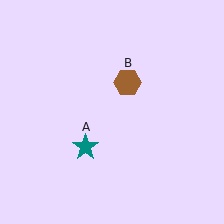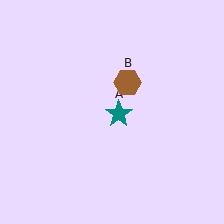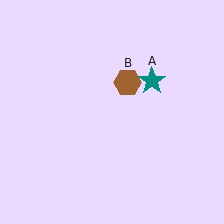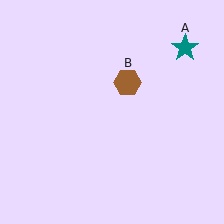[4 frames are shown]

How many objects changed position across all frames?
1 object changed position: teal star (object A).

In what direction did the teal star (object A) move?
The teal star (object A) moved up and to the right.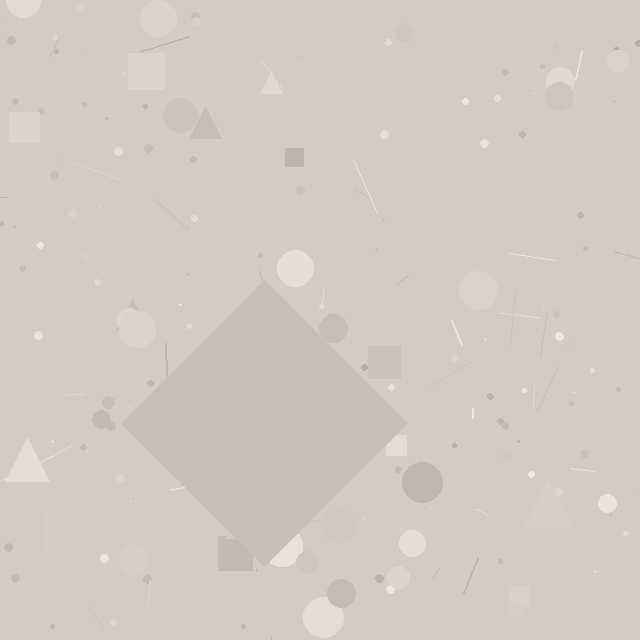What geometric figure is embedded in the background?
A diamond is embedded in the background.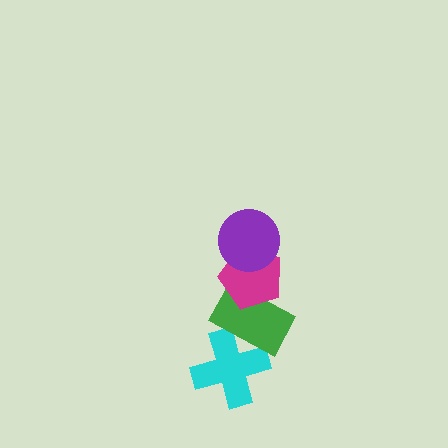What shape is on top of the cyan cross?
The green rectangle is on top of the cyan cross.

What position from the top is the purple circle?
The purple circle is 1st from the top.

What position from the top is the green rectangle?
The green rectangle is 3rd from the top.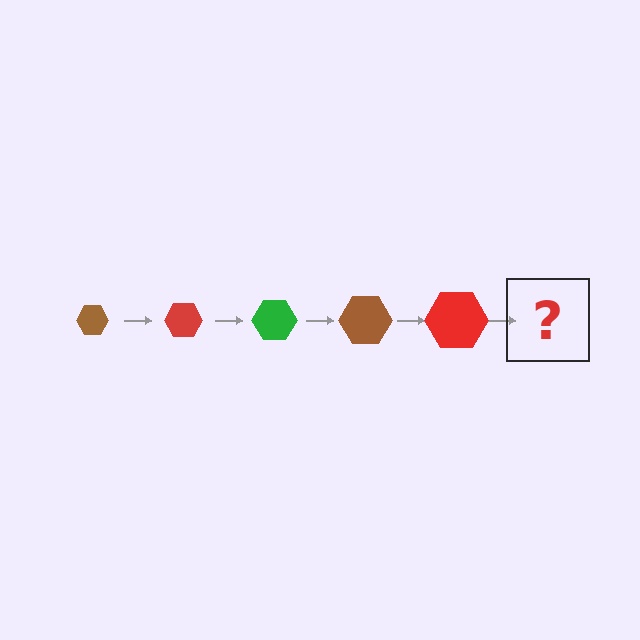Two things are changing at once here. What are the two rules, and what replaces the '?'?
The two rules are that the hexagon grows larger each step and the color cycles through brown, red, and green. The '?' should be a green hexagon, larger than the previous one.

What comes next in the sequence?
The next element should be a green hexagon, larger than the previous one.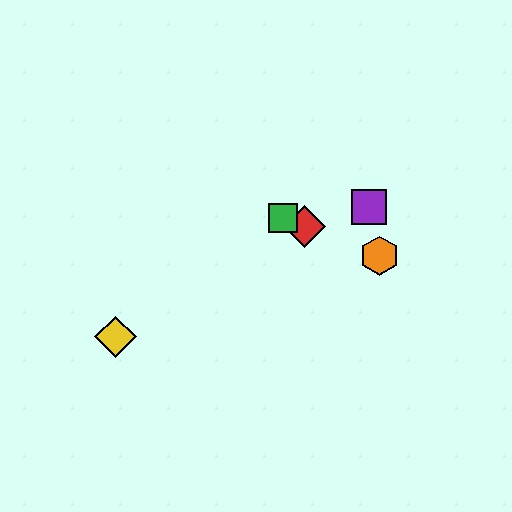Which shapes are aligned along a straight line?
The red diamond, the blue square, the green square, the orange hexagon are aligned along a straight line.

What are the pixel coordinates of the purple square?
The purple square is at (369, 207).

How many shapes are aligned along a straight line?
4 shapes (the red diamond, the blue square, the green square, the orange hexagon) are aligned along a straight line.